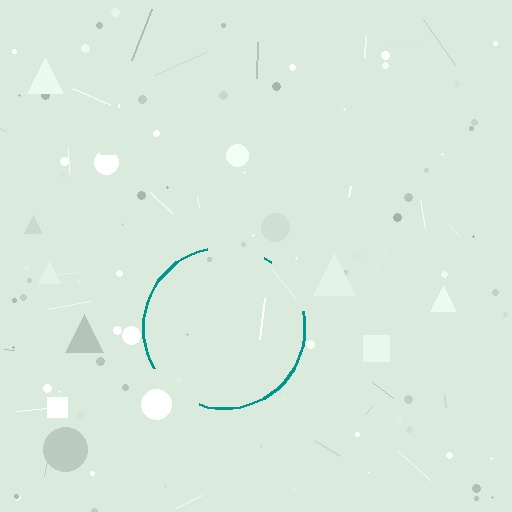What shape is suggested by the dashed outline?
The dashed outline suggests a circle.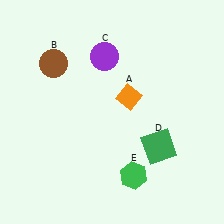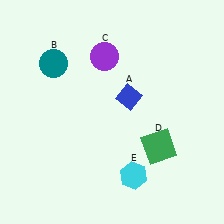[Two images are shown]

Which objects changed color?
A changed from orange to blue. B changed from brown to teal. E changed from green to cyan.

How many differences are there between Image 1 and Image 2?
There are 3 differences between the two images.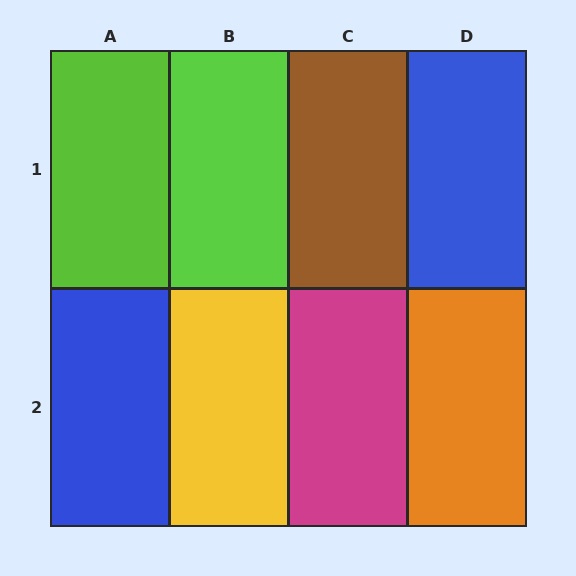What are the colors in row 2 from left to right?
Blue, yellow, magenta, orange.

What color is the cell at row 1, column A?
Lime.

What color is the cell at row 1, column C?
Brown.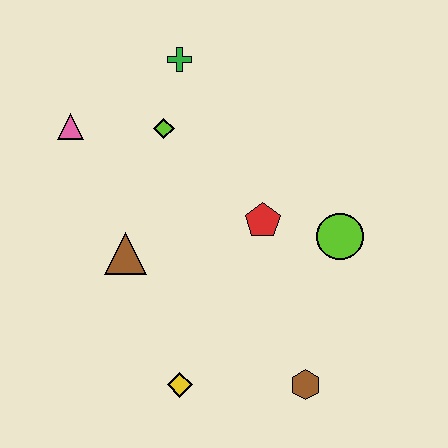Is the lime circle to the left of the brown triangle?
No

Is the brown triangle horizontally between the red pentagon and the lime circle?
No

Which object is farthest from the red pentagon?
The pink triangle is farthest from the red pentagon.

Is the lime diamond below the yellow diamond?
No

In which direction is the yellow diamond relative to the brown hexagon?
The yellow diamond is to the left of the brown hexagon.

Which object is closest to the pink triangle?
The lime diamond is closest to the pink triangle.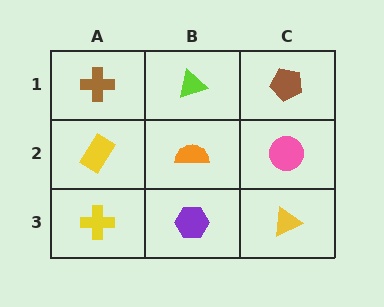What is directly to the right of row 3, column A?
A purple hexagon.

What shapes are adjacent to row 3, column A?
A yellow rectangle (row 2, column A), a purple hexagon (row 3, column B).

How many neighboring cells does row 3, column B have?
3.